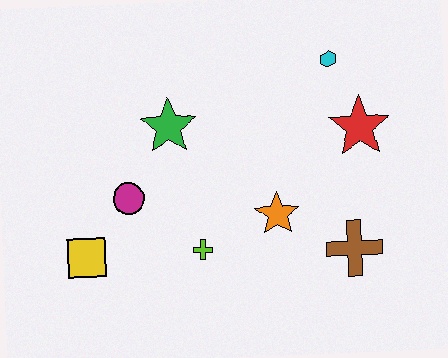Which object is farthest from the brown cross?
The yellow square is farthest from the brown cross.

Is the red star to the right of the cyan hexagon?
Yes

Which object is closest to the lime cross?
The orange star is closest to the lime cross.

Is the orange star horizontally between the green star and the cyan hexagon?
Yes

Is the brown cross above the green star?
No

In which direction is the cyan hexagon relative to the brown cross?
The cyan hexagon is above the brown cross.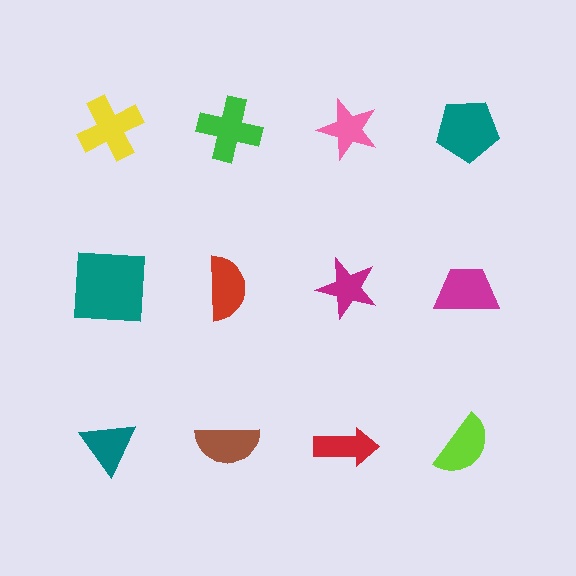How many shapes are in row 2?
4 shapes.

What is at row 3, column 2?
A brown semicircle.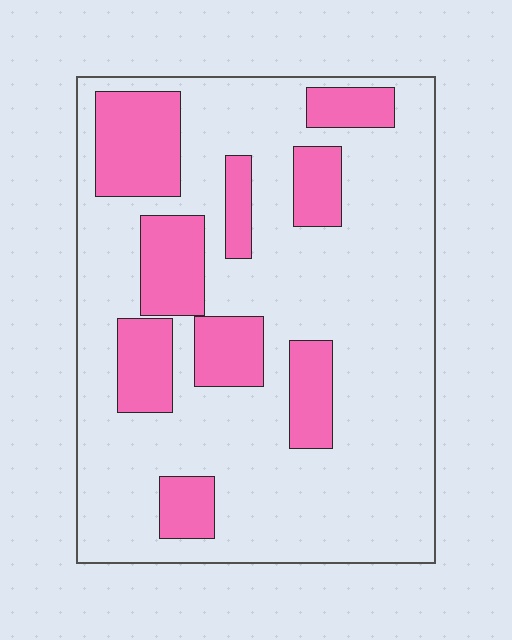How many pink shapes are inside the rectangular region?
9.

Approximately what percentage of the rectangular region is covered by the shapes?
Approximately 25%.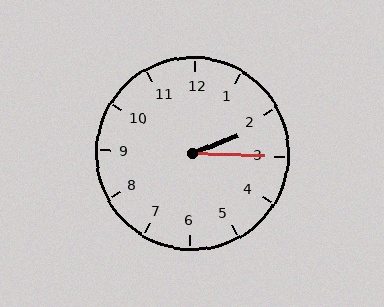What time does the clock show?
2:15.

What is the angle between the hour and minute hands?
Approximately 22 degrees.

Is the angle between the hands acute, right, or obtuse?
It is acute.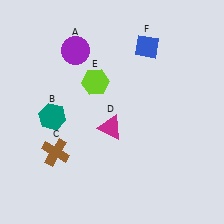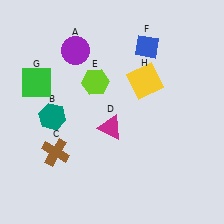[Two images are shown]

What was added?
A green square (G), a yellow square (H) were added in Image 2.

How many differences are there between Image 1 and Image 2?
There are 2 differences between the two images.